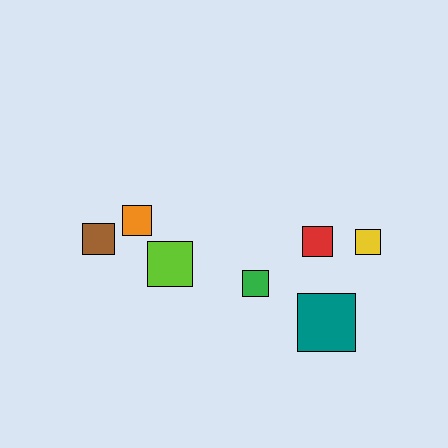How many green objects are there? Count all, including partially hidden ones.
There is 1 green object.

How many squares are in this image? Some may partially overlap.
There are 7 squares.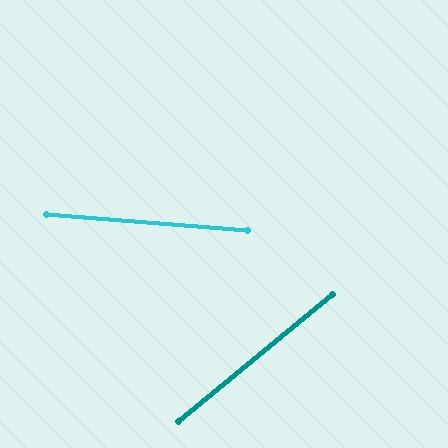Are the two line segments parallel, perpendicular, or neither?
Neither parallel nor perpendicular — they differ by about 44°.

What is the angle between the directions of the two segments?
Approximately 44 degrees.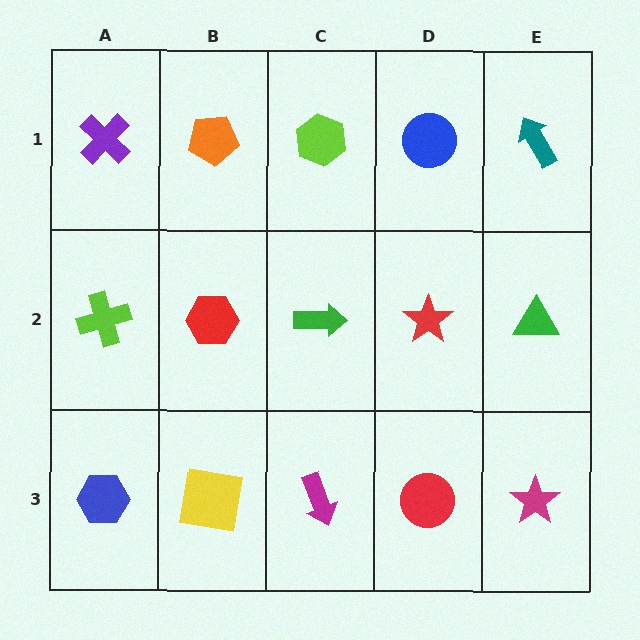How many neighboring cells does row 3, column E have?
2.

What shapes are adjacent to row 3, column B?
A red hexagon (row 2, column B), a blue hexagon (row 3, column A), a magenta arrow (row 3, column C).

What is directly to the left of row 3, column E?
A red circle.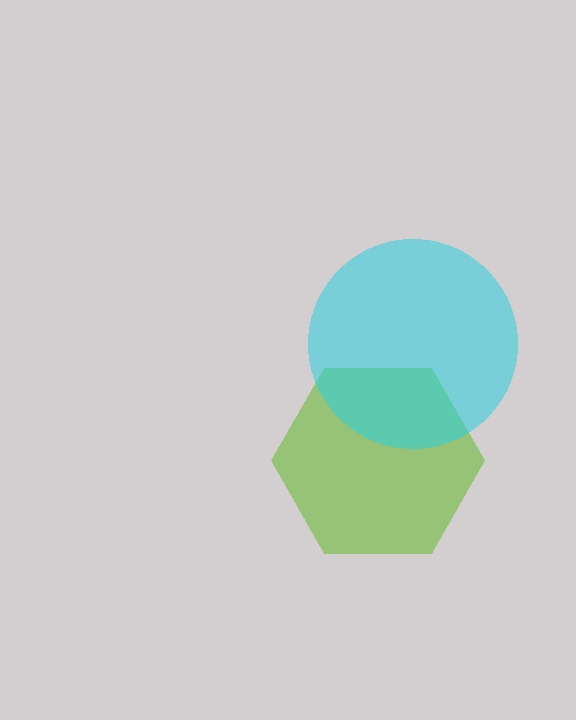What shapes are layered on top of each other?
The layered shapes are: a lime hexagon, a cyan circle.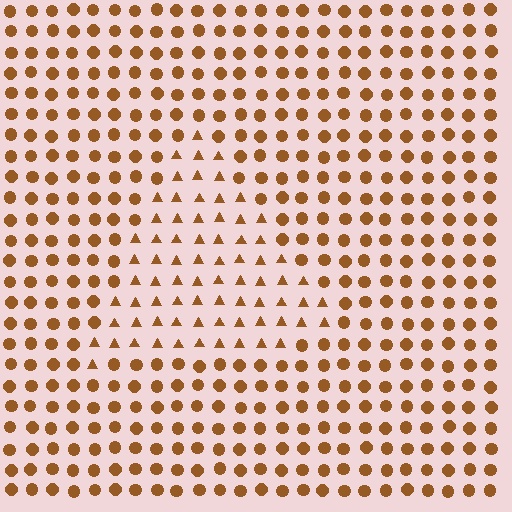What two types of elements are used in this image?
The image uses triangles inside the triangle region and circles outside it.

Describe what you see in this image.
The image is filled with small brown elements arranged in a uniform grid. A triangle-shaped region contains triangles, while the surrounding area contains circles. The boundary is defined purely by the change in element shape.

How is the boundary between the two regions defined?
The boundary is defined by a change in element shape: triangles inside vs. circles outside. All elements share the same color and spacing.